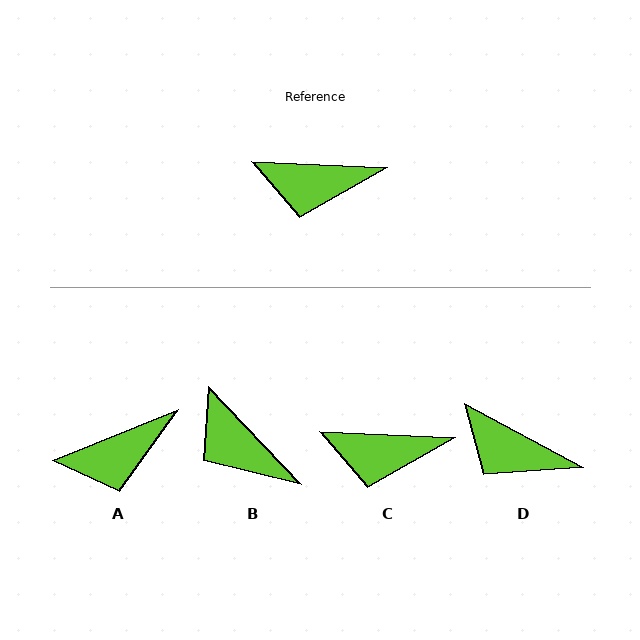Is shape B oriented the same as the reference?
No, it is off by about 44 degrees.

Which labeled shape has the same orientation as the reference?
C.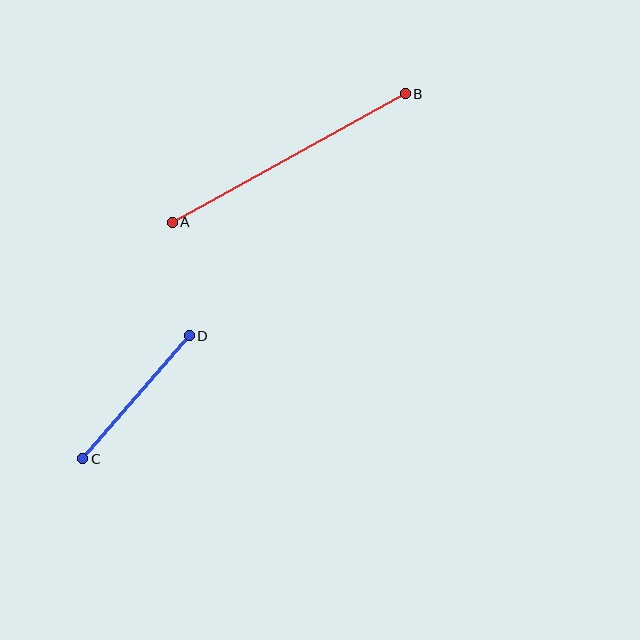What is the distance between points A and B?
The distance is approximately 266 pixels.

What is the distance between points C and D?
The distance is approximately 163 pixels.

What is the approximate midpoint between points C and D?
The midpoint is at approximately (136, 397) pixels.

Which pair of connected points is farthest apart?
Points A and B are farthest apart.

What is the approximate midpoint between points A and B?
The midpoint is at approximately (289, 158) pixels.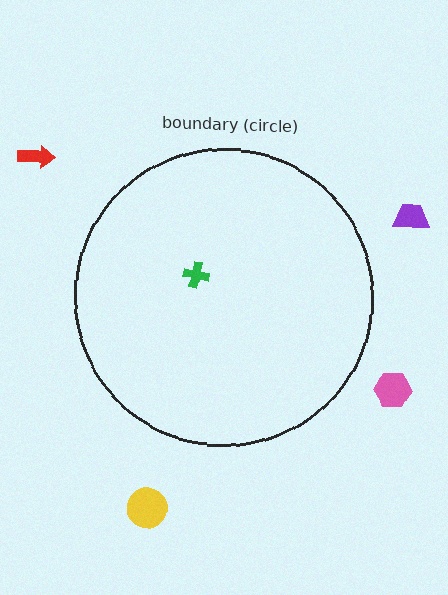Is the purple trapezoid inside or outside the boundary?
Outside.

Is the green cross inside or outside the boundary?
Inside.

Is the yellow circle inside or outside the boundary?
Outside.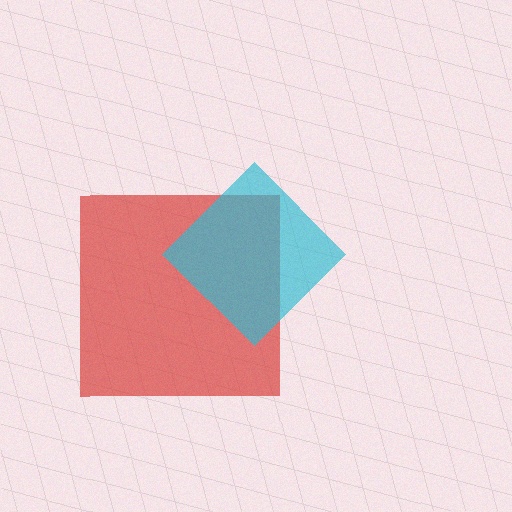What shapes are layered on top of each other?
The layered shapes are: a red square, a cyan diamond.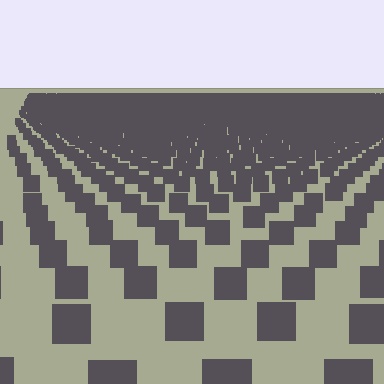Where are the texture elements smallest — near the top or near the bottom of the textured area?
Near the top.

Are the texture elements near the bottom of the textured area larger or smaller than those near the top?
Larger. Near the bottom, elements are closer to the viewer and appear at a bigger on-screen size.